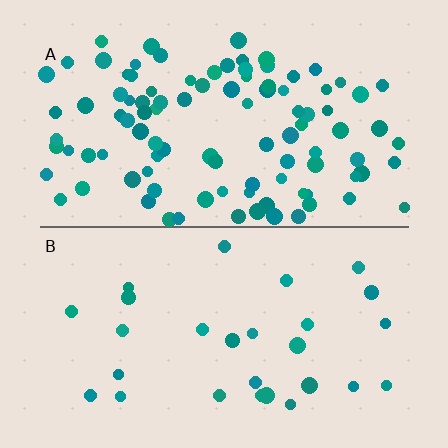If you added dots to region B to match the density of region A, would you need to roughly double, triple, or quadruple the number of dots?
Approximately quadruple.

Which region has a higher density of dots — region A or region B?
A (the top).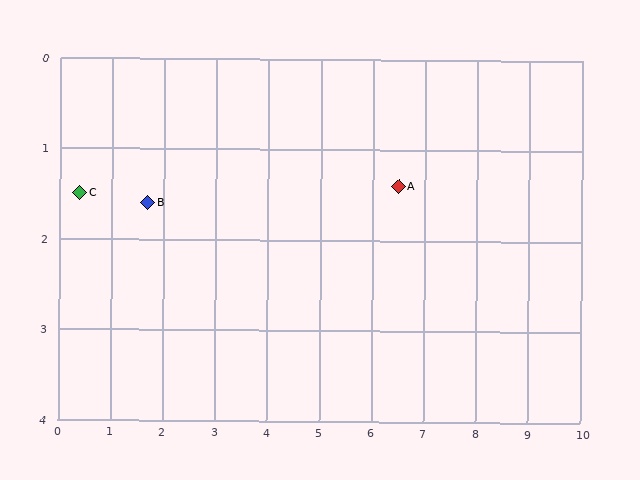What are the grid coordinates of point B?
Point B is at approximately (1.7, 1.6).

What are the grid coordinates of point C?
Point C is at approximately (0.4, 1.5).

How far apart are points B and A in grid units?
Points B and A are about 4.8 grid units apart.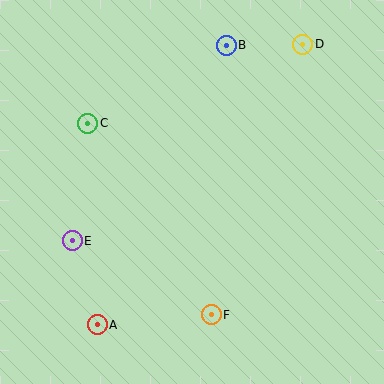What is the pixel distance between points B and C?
The distance between B and C is 159 pixels.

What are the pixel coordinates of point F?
Point F is at (211, 315).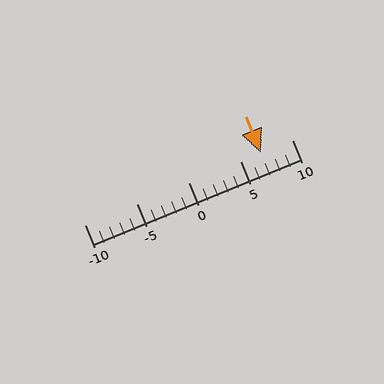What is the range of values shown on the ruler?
The ruler shows values from -10 to 10.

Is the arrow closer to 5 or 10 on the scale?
The arrow is closer to 5.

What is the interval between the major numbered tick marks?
The major tick marks are spaced 5 units apart.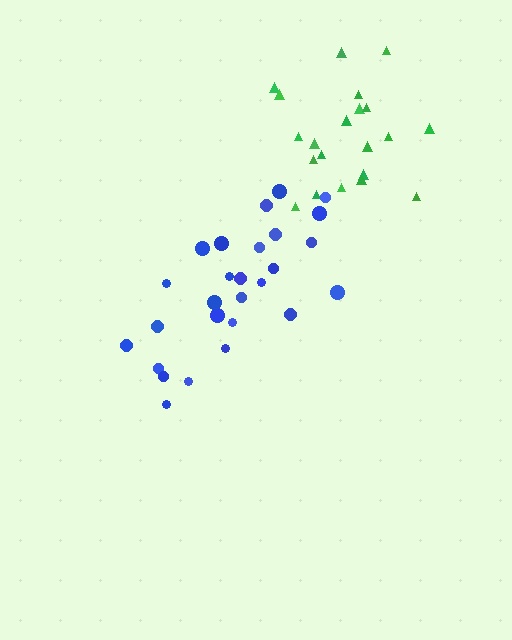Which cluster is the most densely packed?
Blue.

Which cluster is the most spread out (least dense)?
Green.